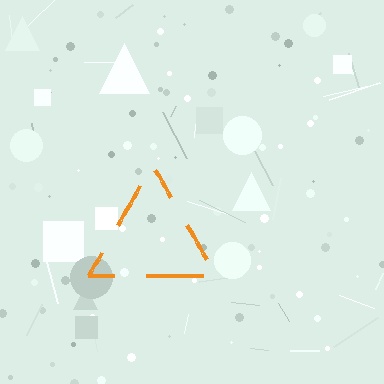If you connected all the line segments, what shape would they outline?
They would outline a triangle.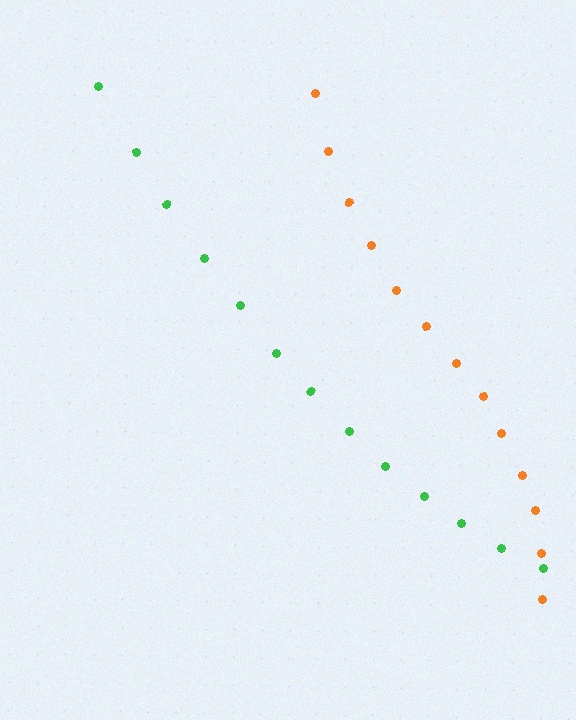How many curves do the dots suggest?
There are 2 distinct paths.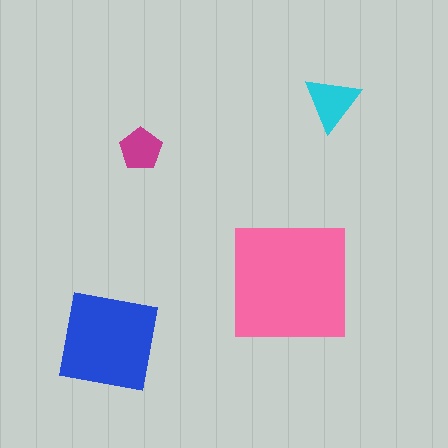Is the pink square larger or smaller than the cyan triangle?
Larger.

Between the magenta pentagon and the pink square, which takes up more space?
The pink square.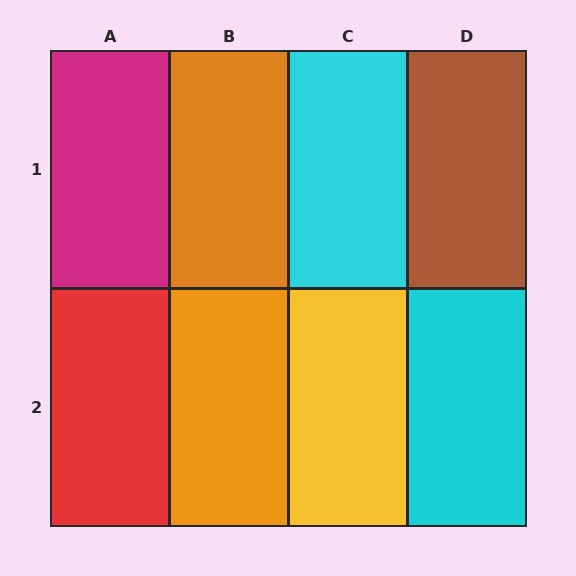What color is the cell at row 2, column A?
Red.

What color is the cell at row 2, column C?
Yellow.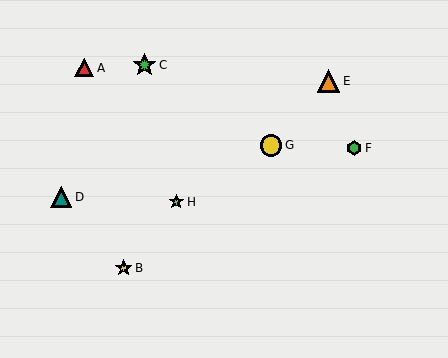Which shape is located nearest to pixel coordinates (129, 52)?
The green star (labeled C) at (144, 65) is nearest to that location.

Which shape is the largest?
The green star (labeled C) is the largest.